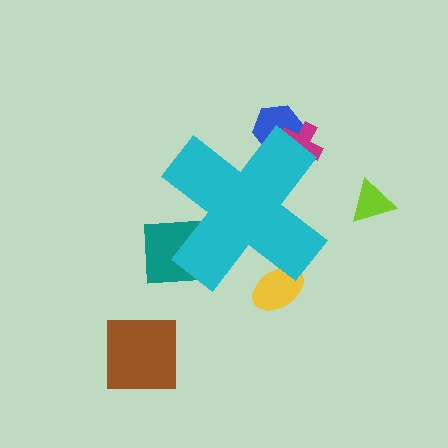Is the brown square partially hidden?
No, the brown square is fully visible.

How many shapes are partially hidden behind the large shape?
4 shapes are partially hidden.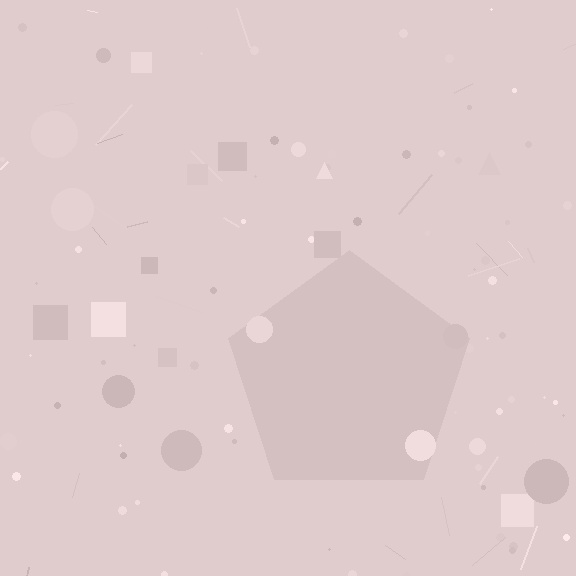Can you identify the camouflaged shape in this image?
The camouflaged shape is a pentagon.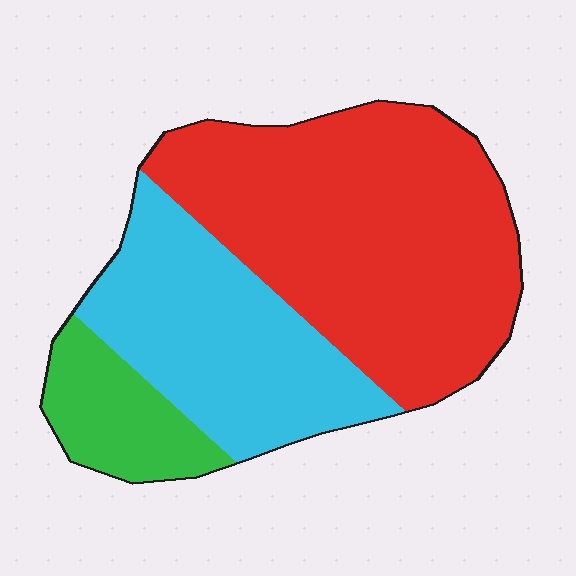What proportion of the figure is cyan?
Cyan takes up between a quarter and a half of the figure.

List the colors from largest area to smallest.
From largest to smallest: red, cyan, green.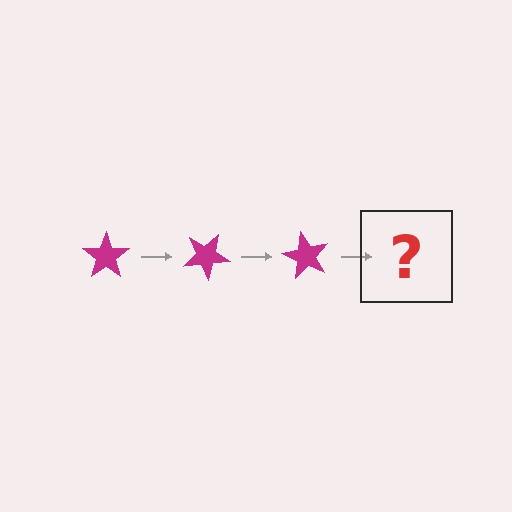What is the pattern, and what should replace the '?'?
The pattern is that the star rotates 30 degrees each step. The '?' should be a magenta star rotated 90 degrees.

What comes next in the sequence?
The next element should be a magenta star rotated 90 degrees.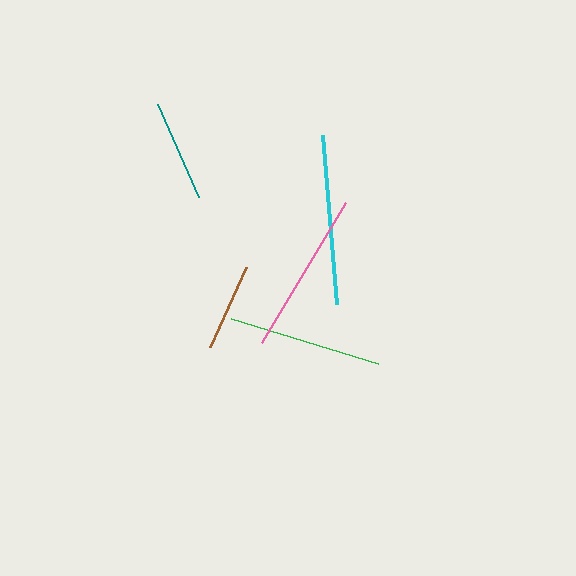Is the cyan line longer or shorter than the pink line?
The cyan line is longer than the pink line.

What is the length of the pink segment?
The pink segment is approximately 163 pixels long.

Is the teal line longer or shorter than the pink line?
The pink line is longer than the teal line.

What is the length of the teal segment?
The teal segment is approximately 101 pixels long.